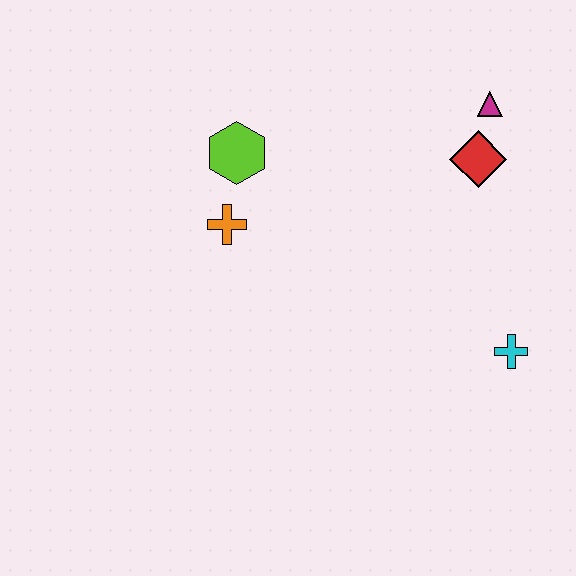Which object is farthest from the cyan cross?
The lime hexagon is farthest from the cyan cross.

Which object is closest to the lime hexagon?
The orange cross is closest to the lime hexagon.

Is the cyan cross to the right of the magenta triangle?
Yes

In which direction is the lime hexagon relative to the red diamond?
The lime hexagon is to the left of the red diamond.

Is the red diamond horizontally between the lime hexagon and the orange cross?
No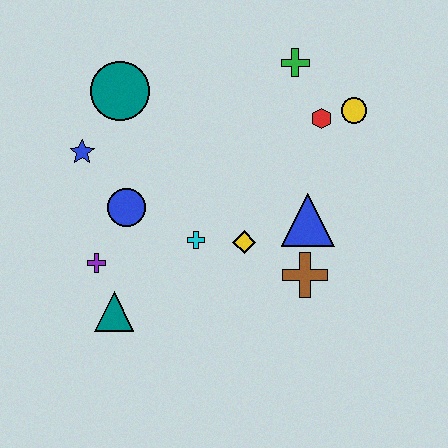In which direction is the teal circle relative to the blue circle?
The teal circle is above the blue circle.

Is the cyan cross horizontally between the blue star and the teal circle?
No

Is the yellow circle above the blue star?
Yes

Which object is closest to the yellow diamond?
The cyan cross is closest to the yellow diamond.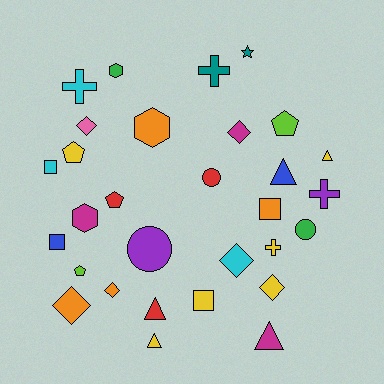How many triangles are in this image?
There are 5 triangles.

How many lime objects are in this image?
There are 2 lime objects.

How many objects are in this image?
There are 30 objects.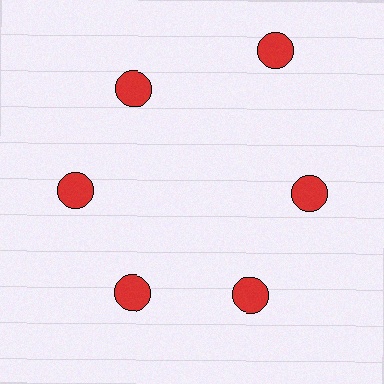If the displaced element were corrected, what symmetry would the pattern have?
It would have 6-fold rotational symmetry — the pattern would map onto itself every 60 degrees.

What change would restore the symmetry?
The symmetry would be restored by moving it inward, back onto the ring so that all 6 circles sit at equal angles and equal distance from the center.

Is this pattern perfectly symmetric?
No. The 6 red circles are arranged in a ring, but one element near the 1 o'clock position is pushed outward from the center, breaking the 6-fold rotational symmetry.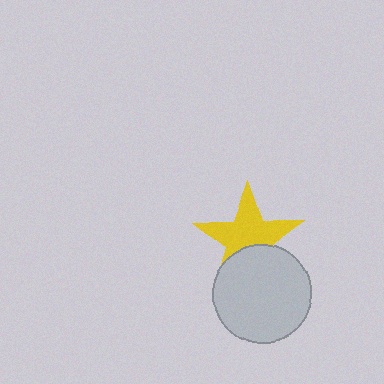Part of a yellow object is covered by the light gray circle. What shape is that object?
It is a star.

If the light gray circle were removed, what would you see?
You would see the complete yellow star.